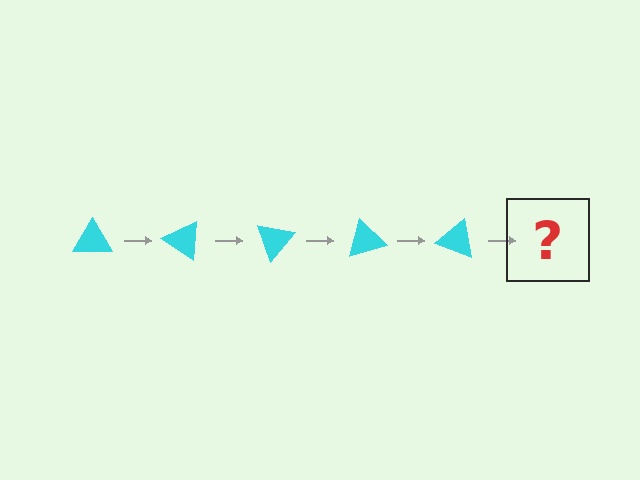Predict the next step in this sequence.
The next step is a cyan triangle rotated 175 degrees.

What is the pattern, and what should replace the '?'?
The pattern is that the triangle rotates 35 degrees each step. The '?' should be a cyan triangle rotated 175 degrees.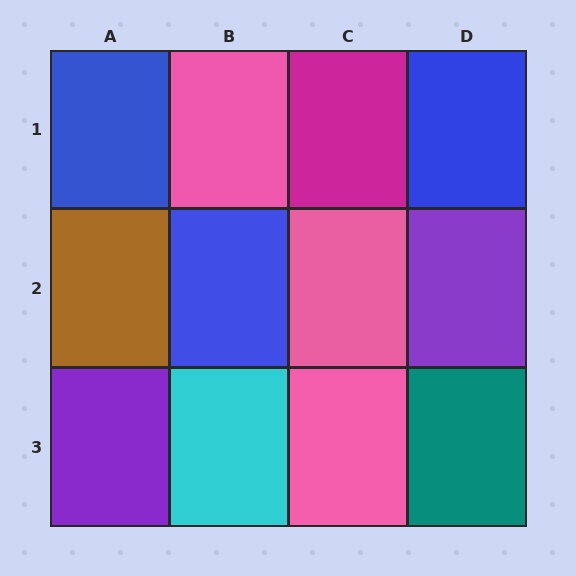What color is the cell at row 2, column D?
Purple.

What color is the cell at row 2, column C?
Pink.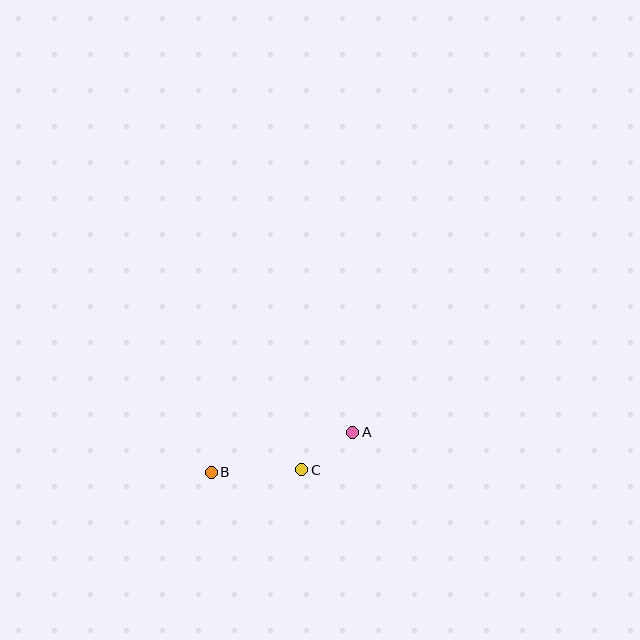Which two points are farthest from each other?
Points A and B are farthest from each other.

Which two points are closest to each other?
Points A and C are closest to each other.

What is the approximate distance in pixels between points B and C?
The distance between B and C is approximately 91 pixels.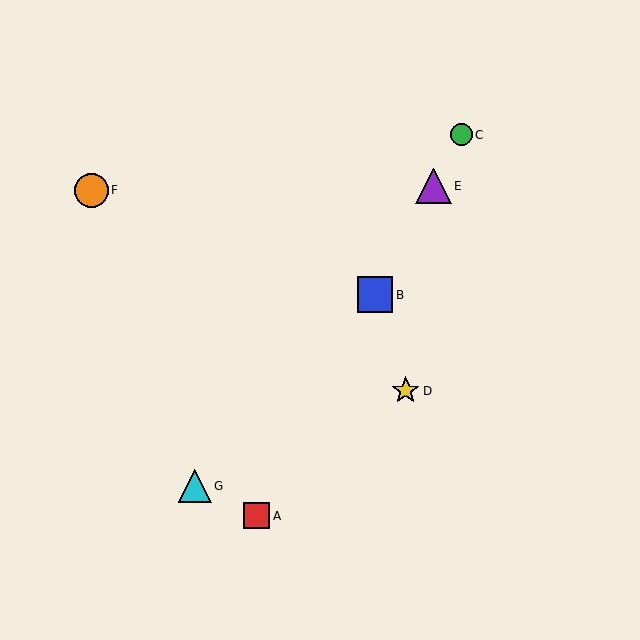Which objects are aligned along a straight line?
Objects A, B, C, E are aligned along a straight line.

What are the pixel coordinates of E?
Object E is at (434, 186).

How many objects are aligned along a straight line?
4 objects (A, B, C, E) are aligned along a straight line.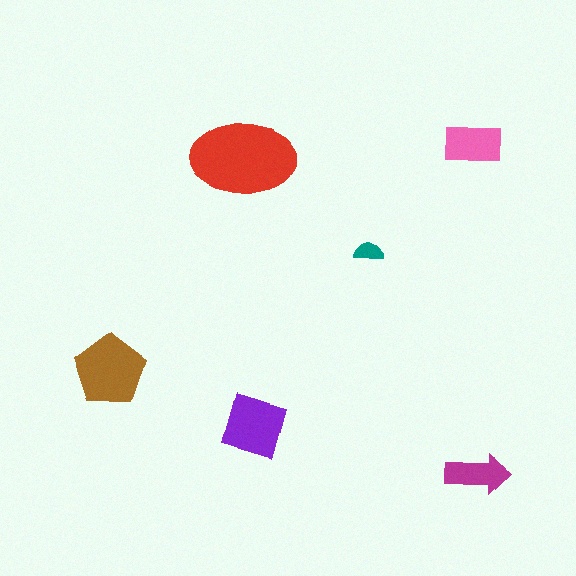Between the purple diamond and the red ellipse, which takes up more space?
The red ellipse.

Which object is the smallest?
The teal semicircle.